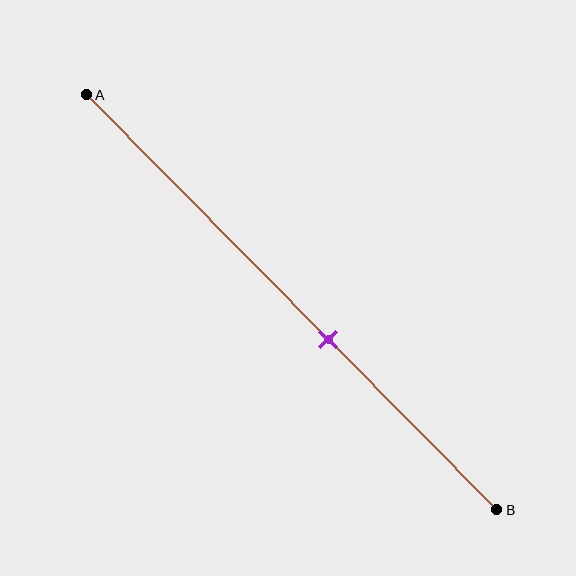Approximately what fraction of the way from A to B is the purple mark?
The purple mark is approximately 60% of the way from A to B.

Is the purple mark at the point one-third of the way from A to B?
No, the mark is at about 60% from A, not at the 33% one-third point.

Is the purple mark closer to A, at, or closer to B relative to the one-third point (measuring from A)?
The purple mark is closer to point B than the one-third point of segment AB.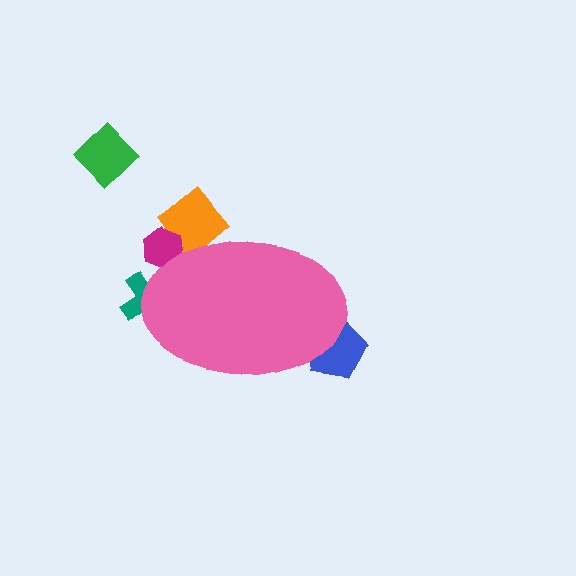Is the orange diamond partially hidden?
Yes, the orange diamond is partially hidden behind the pink ellipse.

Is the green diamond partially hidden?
No, the green diamond is fully visible.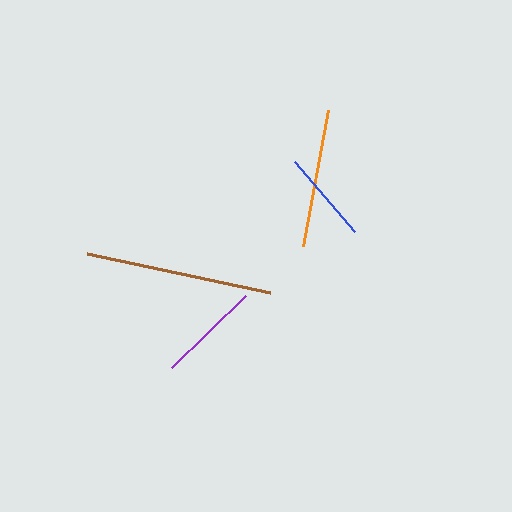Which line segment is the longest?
The brown line is the longest at approximately 186 pixels.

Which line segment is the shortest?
The blue line is the shortest at approximately 92 pixels.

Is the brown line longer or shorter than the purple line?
The brown line is longer than the purple line.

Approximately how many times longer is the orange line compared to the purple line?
The orange line is approximately 1.3 times the length of the purple line.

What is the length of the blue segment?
The blue segment is approximately 92 pixels long.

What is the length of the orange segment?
The orange segment is approximately 138 pixels long.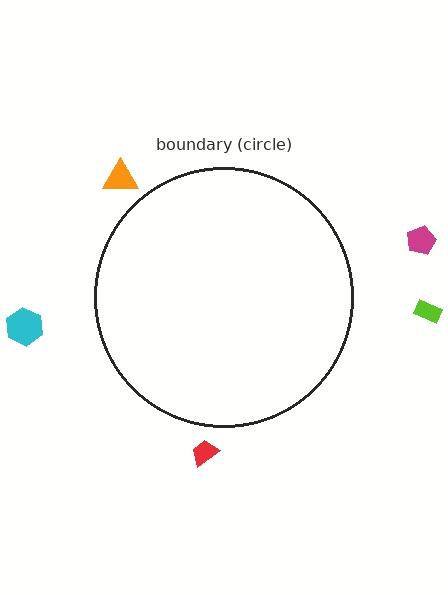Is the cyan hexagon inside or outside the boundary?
Outside.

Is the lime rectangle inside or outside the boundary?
Outside.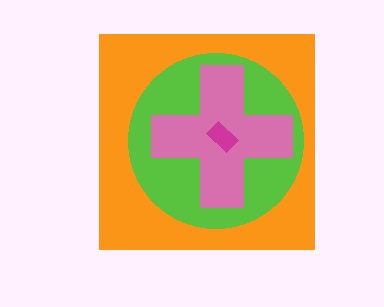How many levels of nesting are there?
4.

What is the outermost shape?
The orange square.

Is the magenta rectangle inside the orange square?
Yes.